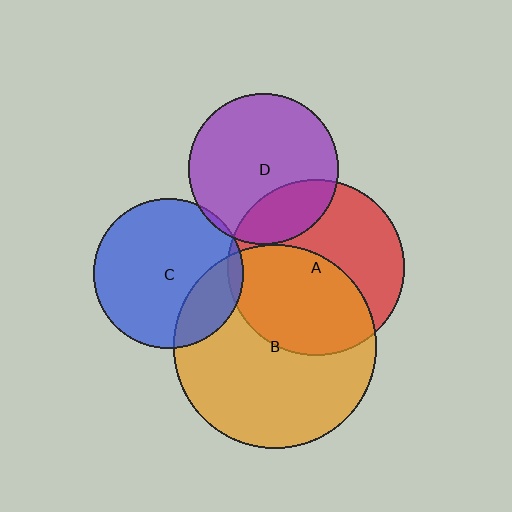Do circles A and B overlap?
Yes.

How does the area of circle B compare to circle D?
Approximately 1.8 times.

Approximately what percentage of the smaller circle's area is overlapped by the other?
Approximately 50%.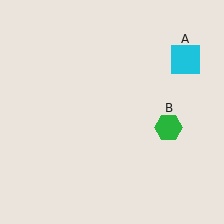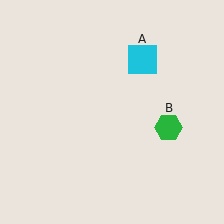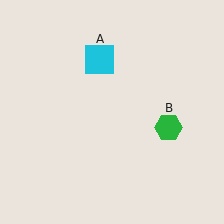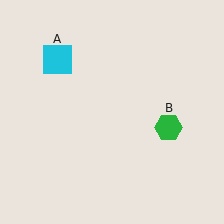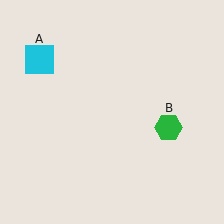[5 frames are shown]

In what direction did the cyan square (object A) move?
The cyan square (object A) moved left.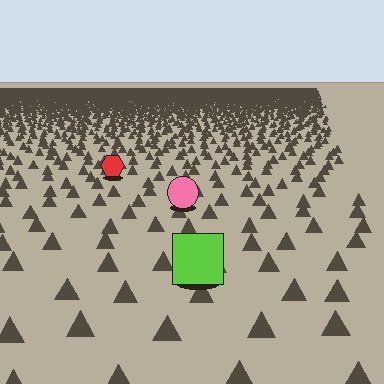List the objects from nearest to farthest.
From nearest to farthest: the lime square, the pink circle, the red hexagon.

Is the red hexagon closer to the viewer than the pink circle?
No. The pink circle is closer — you can tell from the texture gradient: the ground texture is coarser near it.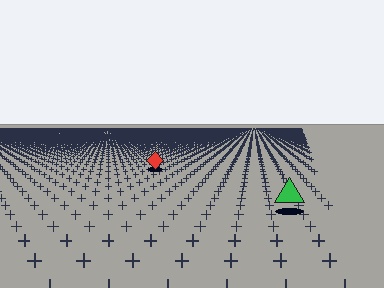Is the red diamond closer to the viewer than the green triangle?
No. The green triangle is closer — you can tell from the texture gradient: the ground texture is coarser near it.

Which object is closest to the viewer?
The green triangle is closest. The texture marks near it are larger and more spread out.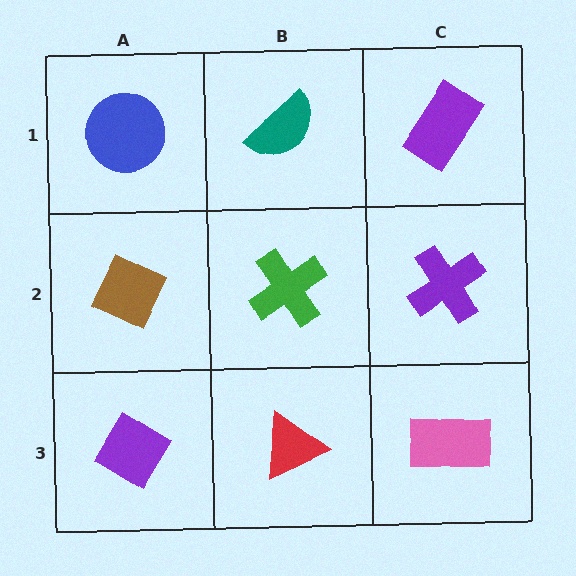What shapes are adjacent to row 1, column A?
A brown diamond (row 2, column A), a teal semicircle (row 1, column B).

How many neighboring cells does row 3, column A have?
2.